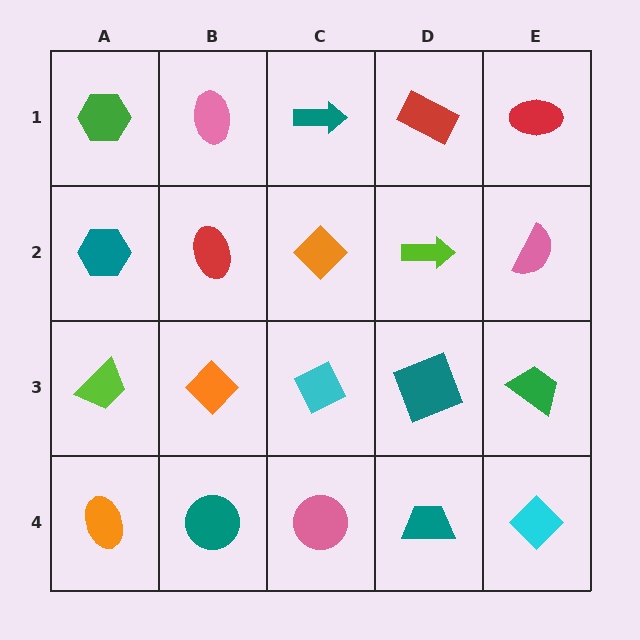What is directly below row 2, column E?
A green trapezoid.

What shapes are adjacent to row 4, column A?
A lime trapezoid (row 3, column A), a teal circle (row 4, column B).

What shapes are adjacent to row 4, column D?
A teal square (row 3, column D), a pink circle (row 4, column C), a cyan diamond (row 4, column E).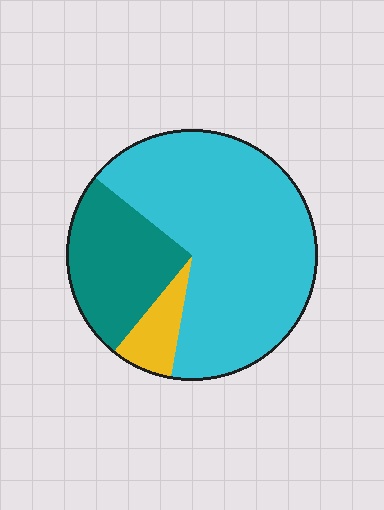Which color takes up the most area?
Cyan, at roughly 65%.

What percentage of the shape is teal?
Teal covers around 25% of the shape.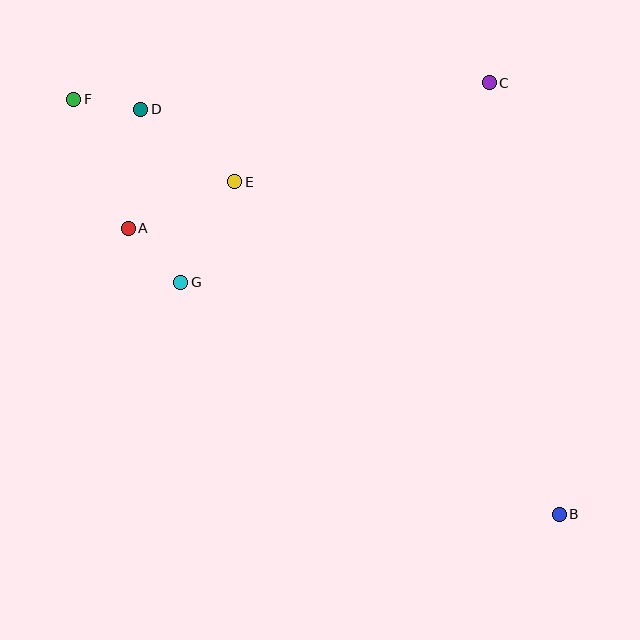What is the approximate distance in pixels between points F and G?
The distance between F and G is approximately 212 pixels.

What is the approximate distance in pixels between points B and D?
The distance between B and D is approximately 582 pixels.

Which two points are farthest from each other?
Points B and F are farthest from each other.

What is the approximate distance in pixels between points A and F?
The distance between A and F is approximately 140 pixels.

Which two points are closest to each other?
Points D and F are closest to each other.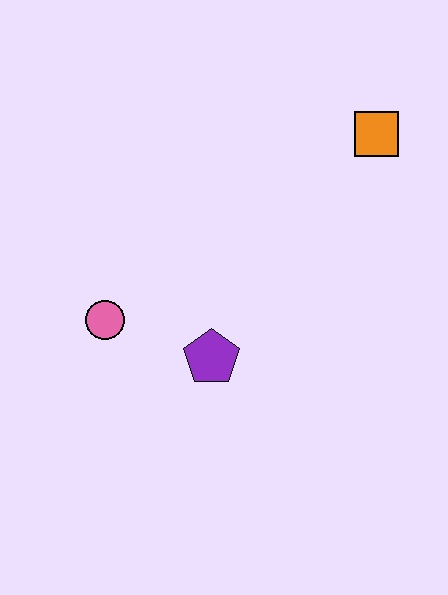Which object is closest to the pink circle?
The purple pentagon is closest to the pink circle.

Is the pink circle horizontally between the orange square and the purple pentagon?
No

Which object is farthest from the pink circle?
The orange square is farthest from the pink circle.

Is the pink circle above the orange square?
No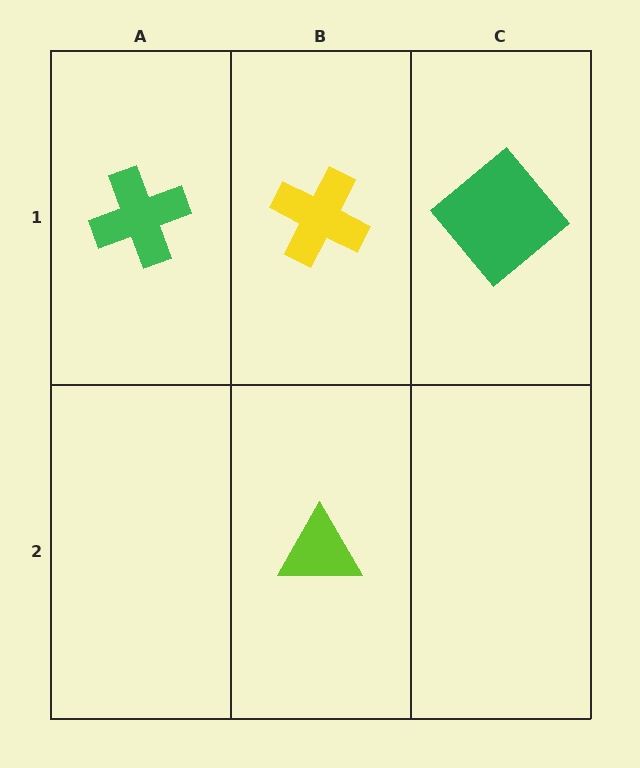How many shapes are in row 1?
3 shapes.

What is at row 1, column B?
A yellow cross.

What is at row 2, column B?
A lime triangle.